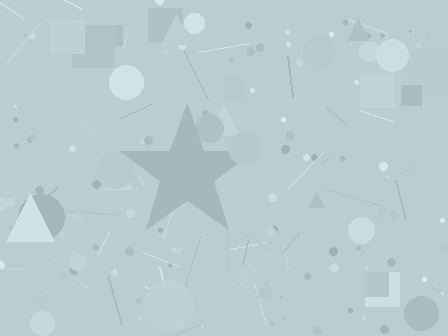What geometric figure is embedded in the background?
A star is embedded in the background.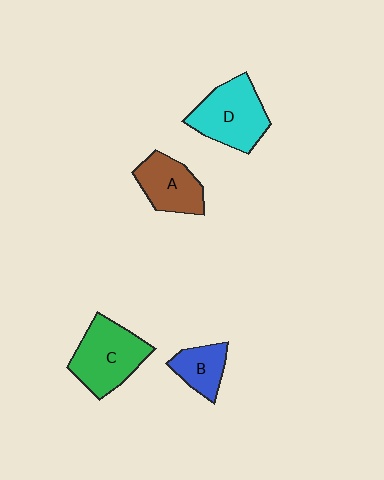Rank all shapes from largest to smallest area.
From largest to smallest: C (green), D (cyan), A (brown), B (blue).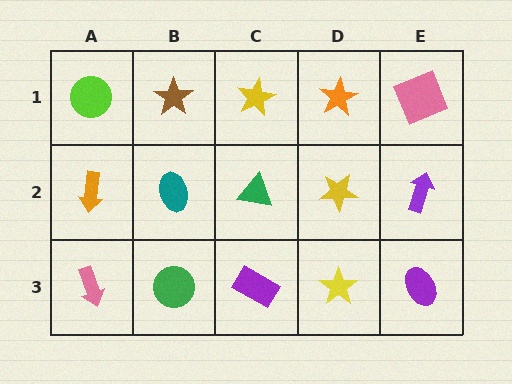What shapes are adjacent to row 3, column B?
A teal ellipse (row 2, column B), a pink arrow (row 3, column A), a purple rectangle (row 3, column C).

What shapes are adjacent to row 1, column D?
A yellow star (row 2, column D), a yellow star (row 1, column C), a pink square (row 1, column E).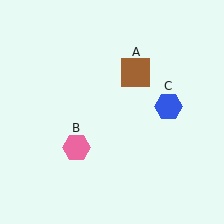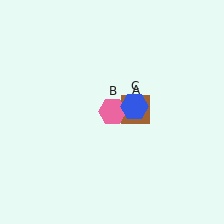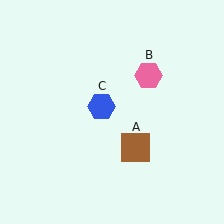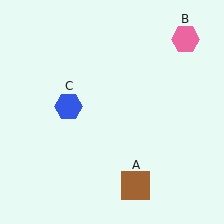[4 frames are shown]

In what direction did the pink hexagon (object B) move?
The pink hexagon (object B) moved up and to the right.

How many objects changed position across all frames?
3 objects changed position: brown square (object A), pink hexagon (object B), blue hexagon (object C).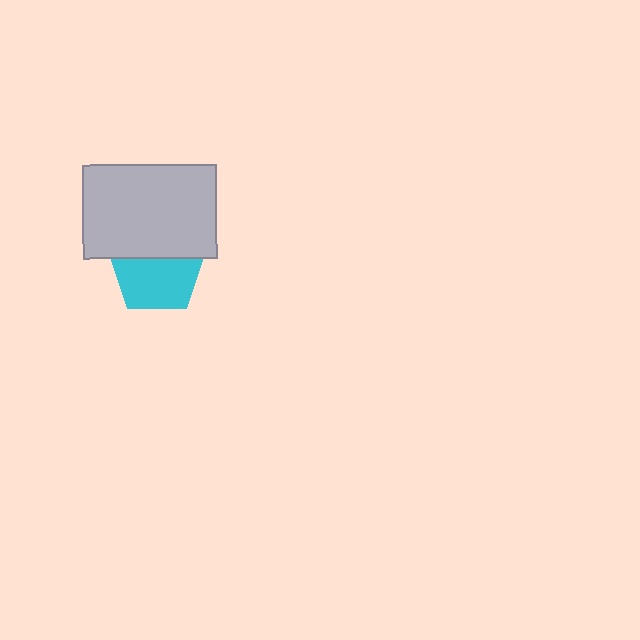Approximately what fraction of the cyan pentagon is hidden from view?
Roughly 39% of the cyan pentagon is hidden behind the light gray rectangle.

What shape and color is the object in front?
The object in front is a light gray rectangle.